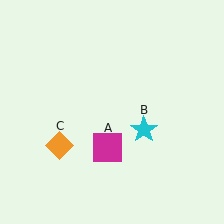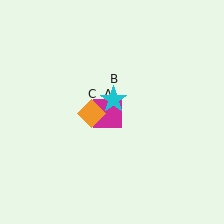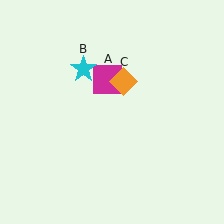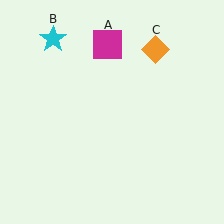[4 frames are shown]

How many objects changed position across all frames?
3 objects changed position: magenta square (object A), cyan star (object B), orange diamond (object C).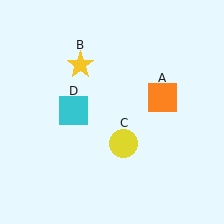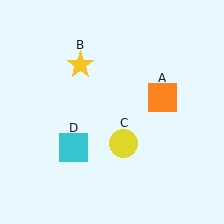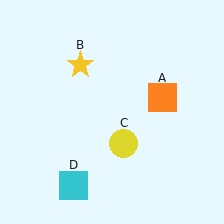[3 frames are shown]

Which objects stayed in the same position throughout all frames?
Orange square (object A) and yellow star (object B) and yellow circle (object C) remained stationary.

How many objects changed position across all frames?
1 object changed position: cyan square (object D).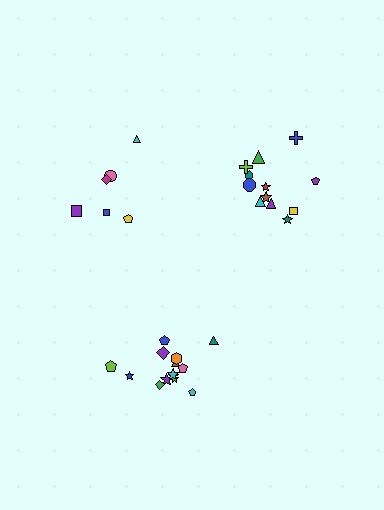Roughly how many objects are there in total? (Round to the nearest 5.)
Roughly 35 objects in total.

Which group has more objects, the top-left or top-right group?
The top-right group.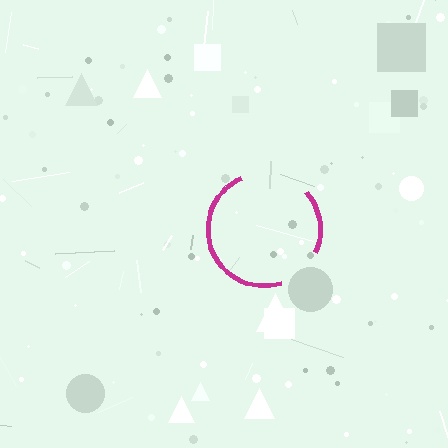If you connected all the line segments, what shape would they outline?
They would outline a circle.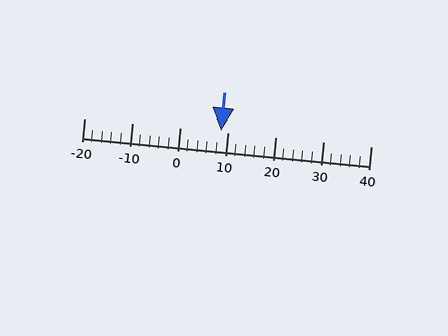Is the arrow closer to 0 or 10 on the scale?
The arrow is closer to 10.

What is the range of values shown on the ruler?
The ruler shows values from -20 to 40.